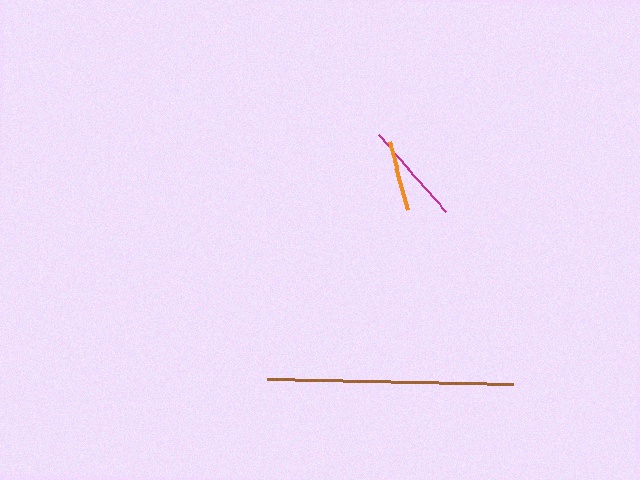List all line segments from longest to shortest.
From longest to shortest: brown, magenta, orange.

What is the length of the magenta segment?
The magenta segment is approximately 101 pixels long.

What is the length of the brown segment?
The brown segment is approximately 246 pixels long.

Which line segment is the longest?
The brown line is the longest at approximately 246 pixels.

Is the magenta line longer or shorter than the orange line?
The magenta line is longer than the orange line.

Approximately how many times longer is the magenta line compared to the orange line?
The magenta line is approximately 1.5 times the length of the orange line.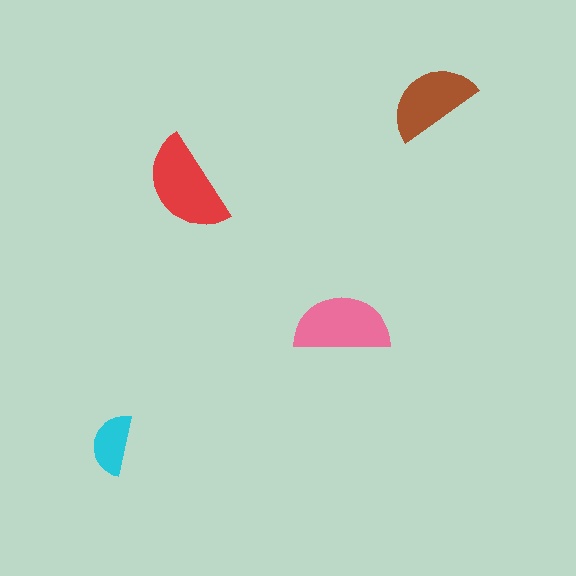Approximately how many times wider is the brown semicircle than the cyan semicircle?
About 1.5 times wider.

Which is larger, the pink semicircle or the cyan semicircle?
The pink one.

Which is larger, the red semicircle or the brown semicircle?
The red one.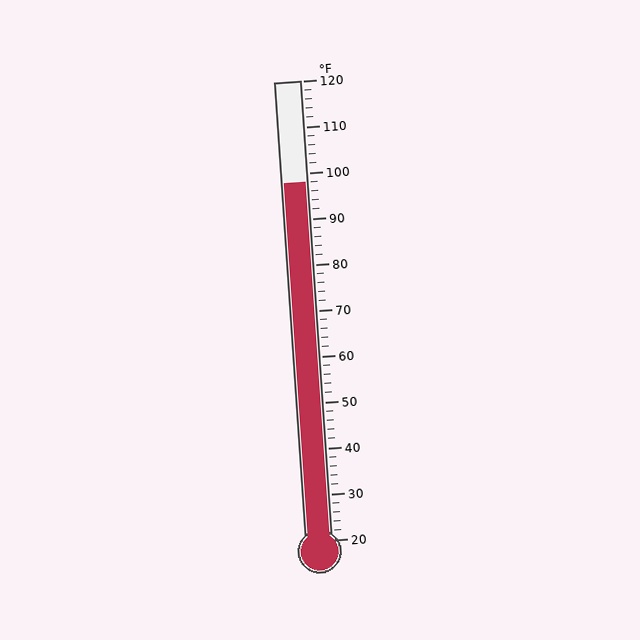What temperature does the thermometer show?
The thermometer shows approximately 98°F.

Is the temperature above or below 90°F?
The temperature is above 90°F.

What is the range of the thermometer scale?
The thermometer scale ranges from 20°F to 120°F.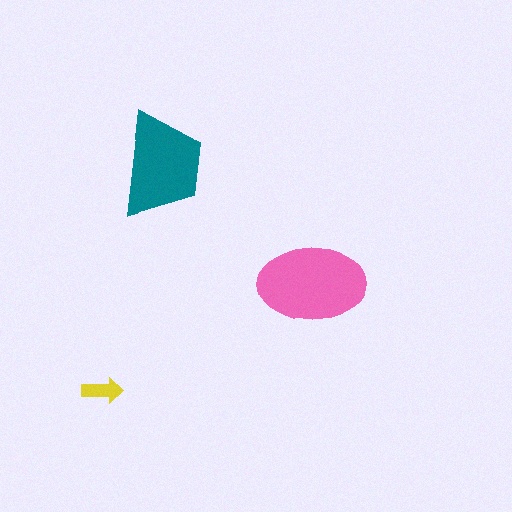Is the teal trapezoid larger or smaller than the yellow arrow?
Larger.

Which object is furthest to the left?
The yellow arrow is leftmost.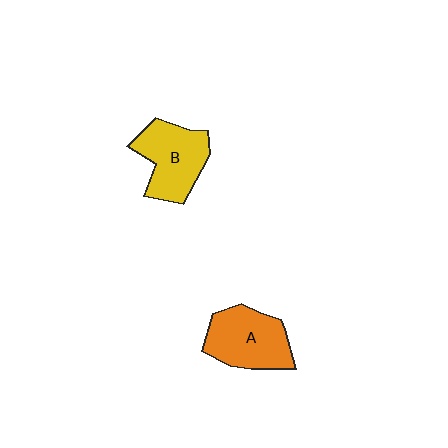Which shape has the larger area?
Shape A (orange).